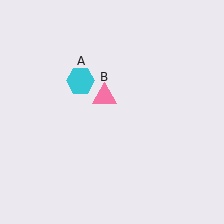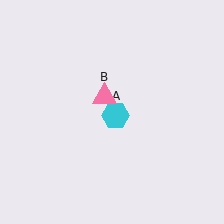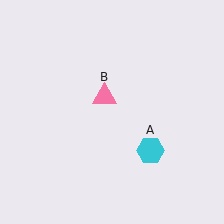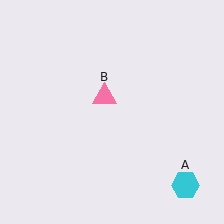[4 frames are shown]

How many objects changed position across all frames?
1 object changed position: cyan hexagon (object A).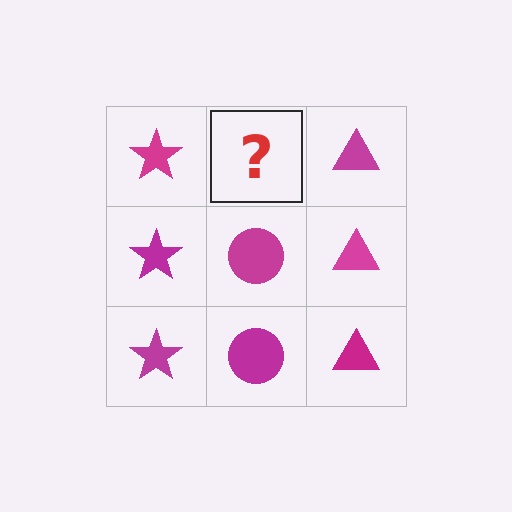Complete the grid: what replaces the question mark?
The question mark should be replaced with a magenta circle.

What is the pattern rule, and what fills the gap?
The rule is that each column has a consistent shape. The gap should be filled with a magenta circle.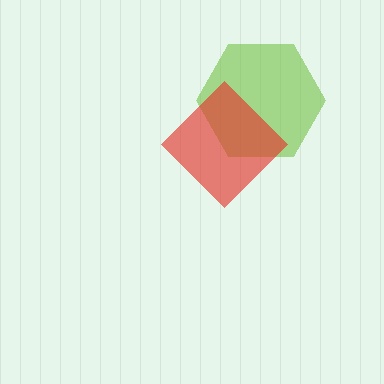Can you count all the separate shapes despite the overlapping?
Yes, there are 2 separate shapes.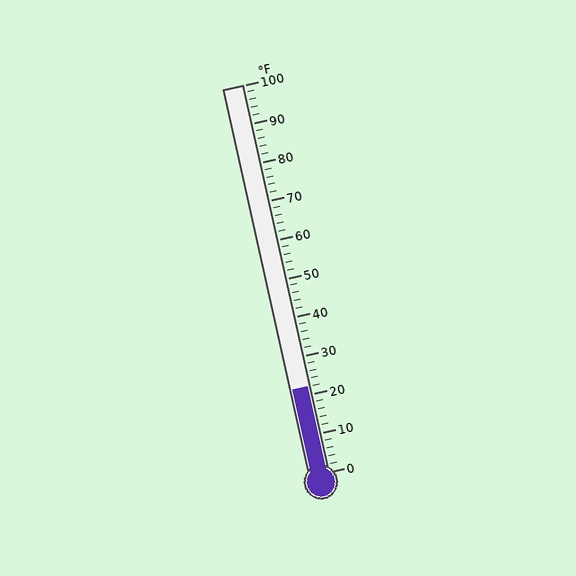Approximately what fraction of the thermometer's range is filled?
The thermometer is filled to approximately 20% of its range.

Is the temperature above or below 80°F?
The temperature is below 80°F.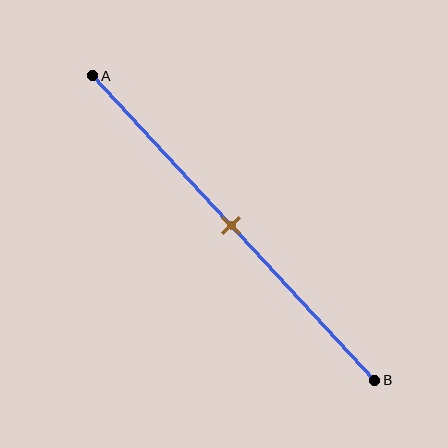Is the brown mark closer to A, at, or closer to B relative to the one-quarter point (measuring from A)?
The brown mark is closer to point B than the one-quarter point of segment AB.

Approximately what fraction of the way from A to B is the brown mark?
The brown mark is approximately 50% of the way from A to B.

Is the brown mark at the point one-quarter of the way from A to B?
No, the mark is at about 50% from A, not at the 25% one-quarter point.